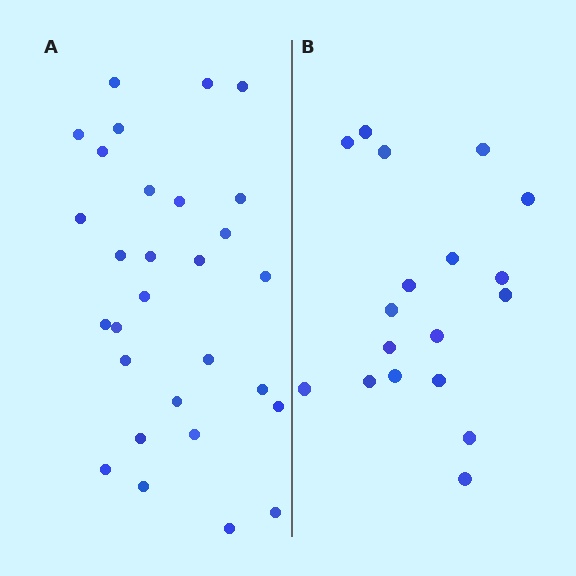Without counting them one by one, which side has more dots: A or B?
Region A (the left region) has more dots.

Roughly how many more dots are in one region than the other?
Region A has roughly 12 or so more dots than region B.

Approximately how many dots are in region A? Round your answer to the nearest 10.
About 30 dots. (The exact count is 29, which rounds to 30.)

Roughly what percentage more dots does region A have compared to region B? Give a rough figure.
About 60% more.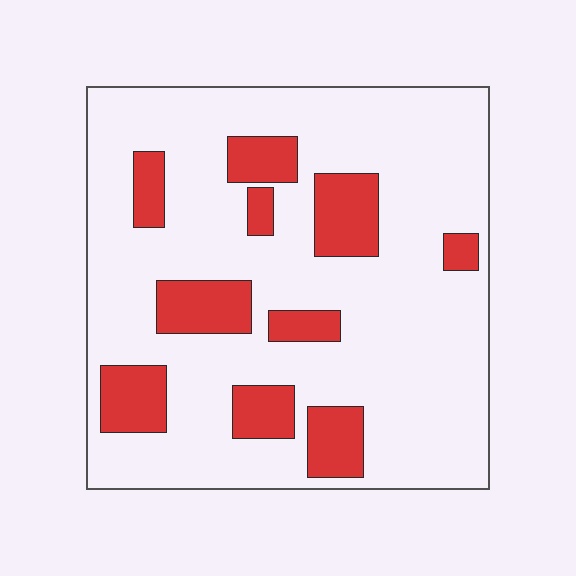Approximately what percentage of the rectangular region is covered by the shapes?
Approximately 20%.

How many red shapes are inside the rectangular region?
10.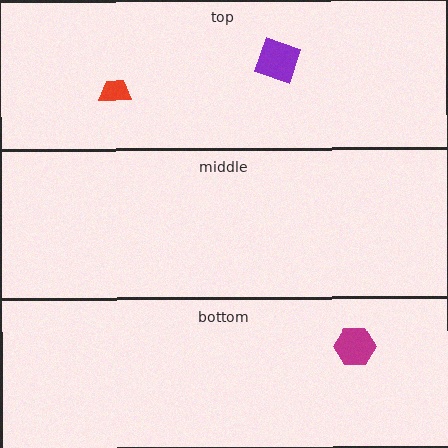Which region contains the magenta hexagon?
The bottom region.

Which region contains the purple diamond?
The top region.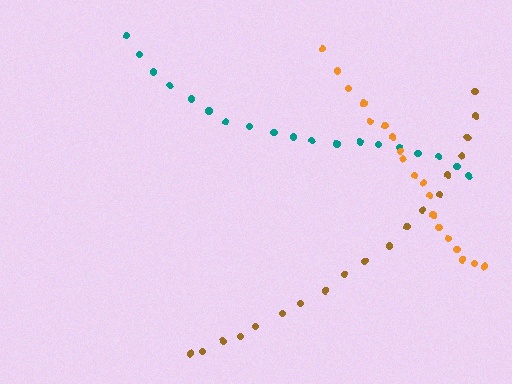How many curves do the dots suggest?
There are 3 distinct paths.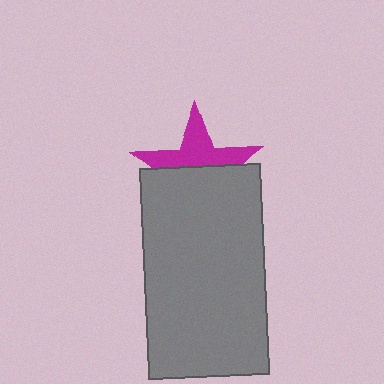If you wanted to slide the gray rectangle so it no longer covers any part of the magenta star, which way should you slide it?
Slide it down — that is the most direct way to separate the two shapes.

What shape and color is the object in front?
The object in front is a gray rectangle.